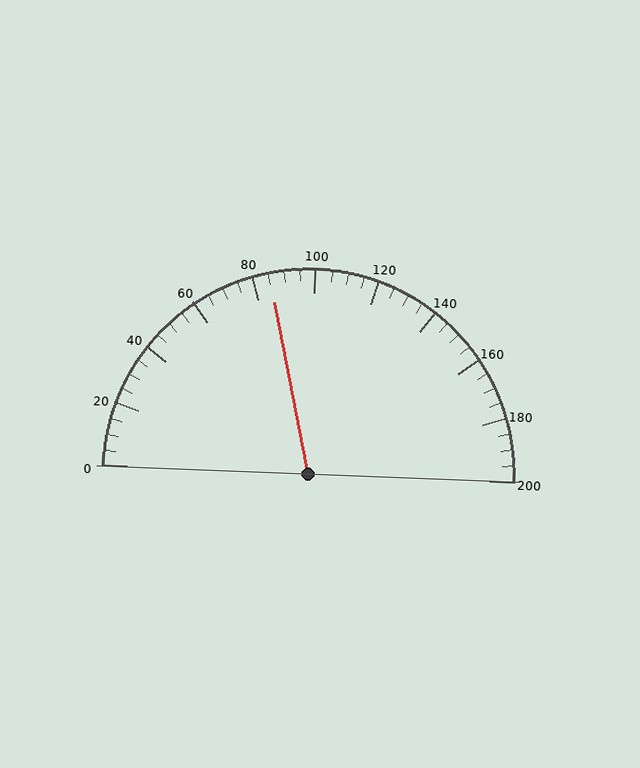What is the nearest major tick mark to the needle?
The nearest major tick mark is 80.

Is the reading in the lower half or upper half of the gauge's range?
The reading is in the lower half of the range (0 to 200).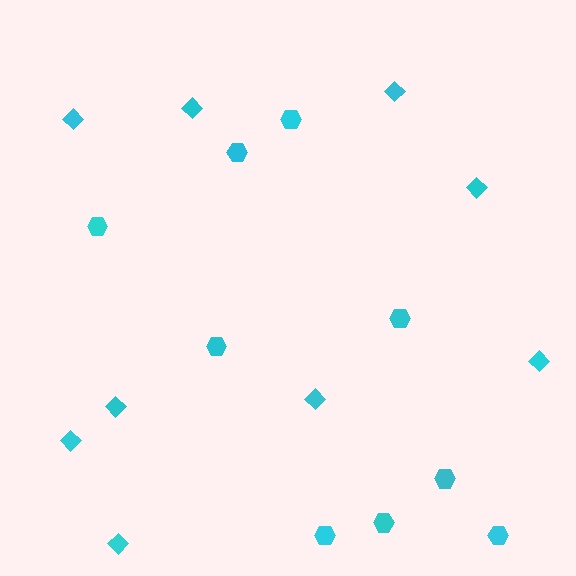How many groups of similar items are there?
There are 2 groups: one group of hexagons (9) and one group of diamonds (9).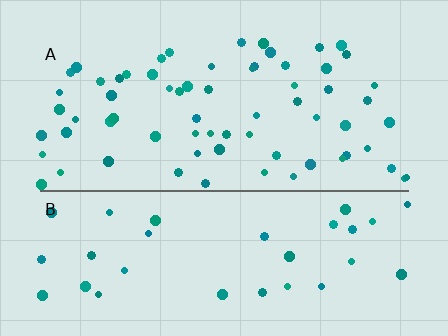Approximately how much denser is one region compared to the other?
Approximately 1.9× — region A over region B.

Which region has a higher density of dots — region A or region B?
A (the top).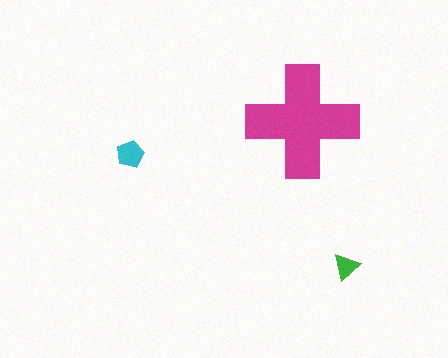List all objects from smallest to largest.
The green triangle, the cyan pentagon, the magenta cross.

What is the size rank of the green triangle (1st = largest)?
3rd.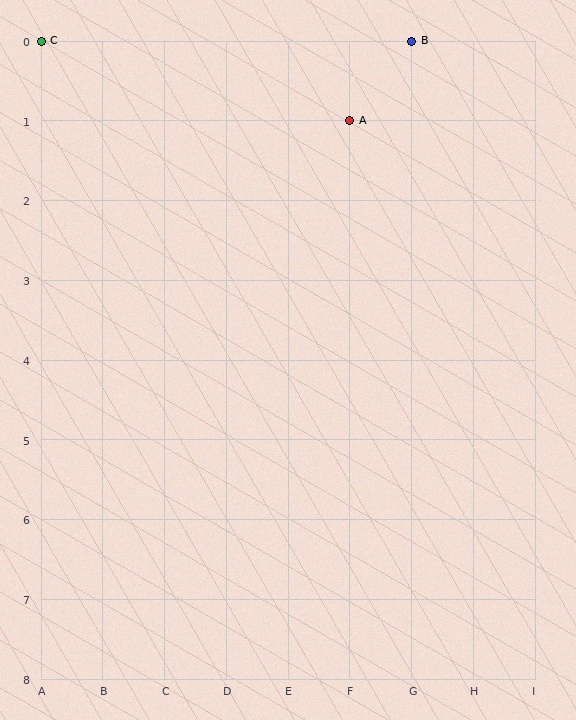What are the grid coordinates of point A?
Point A is at grid coordinates (F, 1).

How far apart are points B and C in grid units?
Points B and C are 6 columns apart.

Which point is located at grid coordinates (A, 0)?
Point C is at (A, 0).